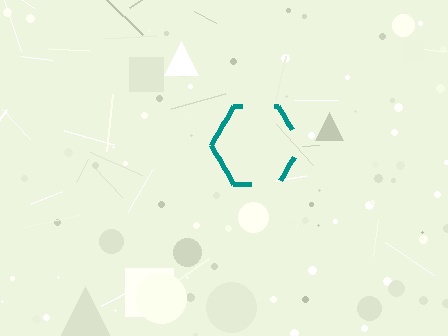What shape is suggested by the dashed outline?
The dashed outline suggests a hexagon.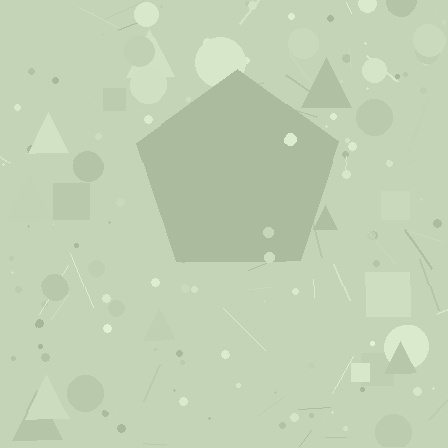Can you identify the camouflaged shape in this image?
The camouflaged shape is a pentagon.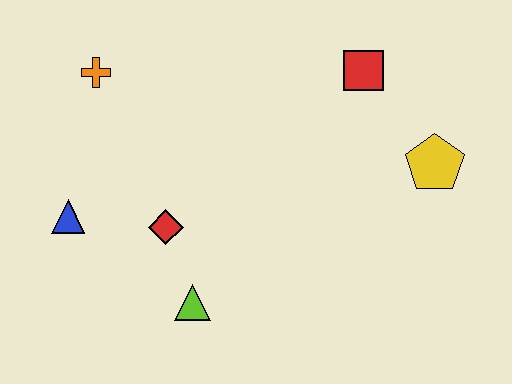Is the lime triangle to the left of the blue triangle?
No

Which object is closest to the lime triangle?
The red diamond is closest to the lime triangle.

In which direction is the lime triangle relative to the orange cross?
The lime triangle is below the orange cross.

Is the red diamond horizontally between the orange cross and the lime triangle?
Yes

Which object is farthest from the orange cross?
The yellow pentagon is farthest from the orange cross.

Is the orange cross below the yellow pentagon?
No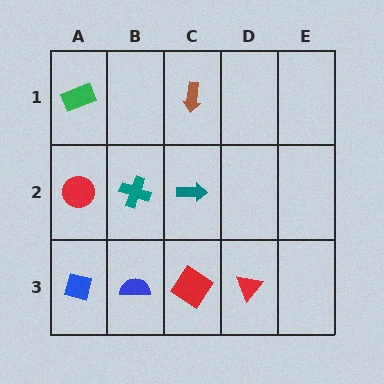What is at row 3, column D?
A red triangle.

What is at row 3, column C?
A red diamond.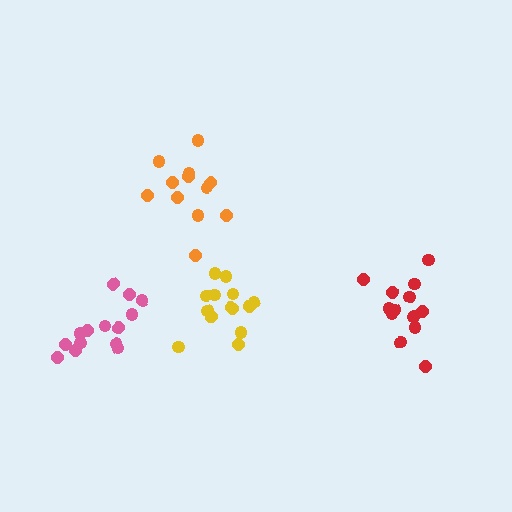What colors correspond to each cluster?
The clusters are colored: orange, yellow, red, pink.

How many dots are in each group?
Group 1: 12 dots, Group 2: 14 dots, Group 3: 14 dots, Group 4: 14 dots (54 total).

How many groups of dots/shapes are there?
There are 4 groups.